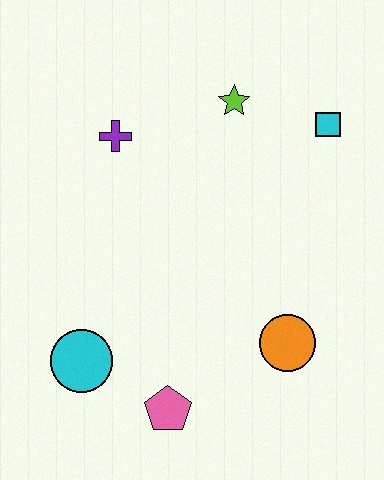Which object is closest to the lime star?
The cyan square is closest to the lime star.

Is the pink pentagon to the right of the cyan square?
No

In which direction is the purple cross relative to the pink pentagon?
The purple cross is above the pink pentagon.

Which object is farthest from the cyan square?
The cyan circle is farthest from the cyan square.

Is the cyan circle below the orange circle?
Yes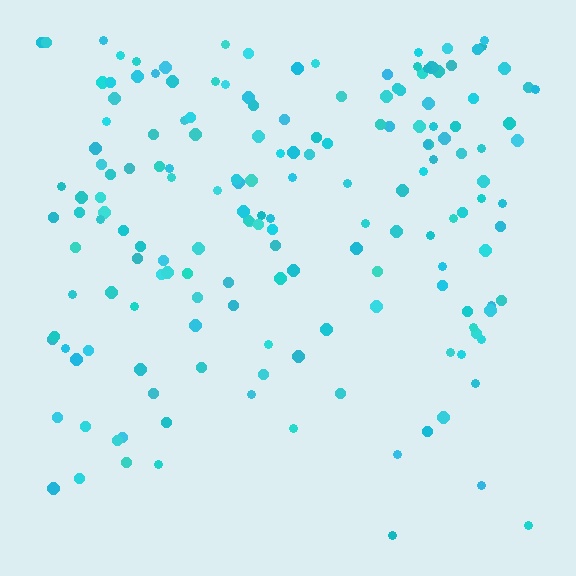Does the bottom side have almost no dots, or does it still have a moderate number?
Still a moderate number, just noticeably fewer than the top.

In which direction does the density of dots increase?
From bottom to top, with the top side densest.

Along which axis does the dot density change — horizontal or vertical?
Vertical.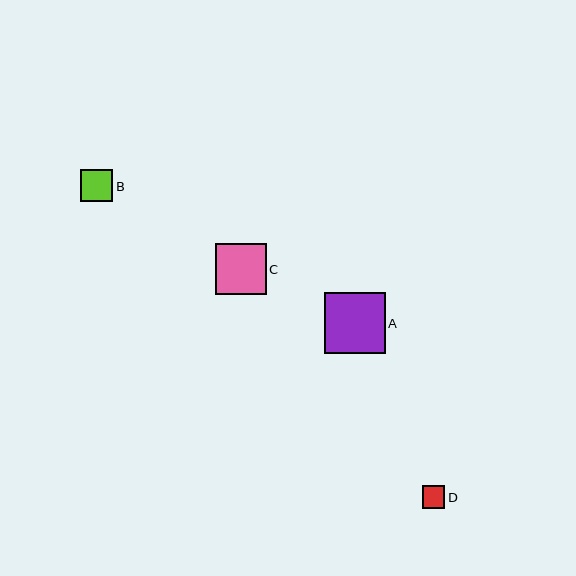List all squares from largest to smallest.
From largest to smallest: A, C, B, D.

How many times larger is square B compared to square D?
Square B is approximately 1.4 times the size of square D.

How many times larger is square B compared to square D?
Square B is approximately 1.4 times the size of square D.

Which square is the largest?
Square A is the largest with a size of approximately 61 pixels.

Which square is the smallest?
Square D is the smallest with a size of approximately 23 pixels.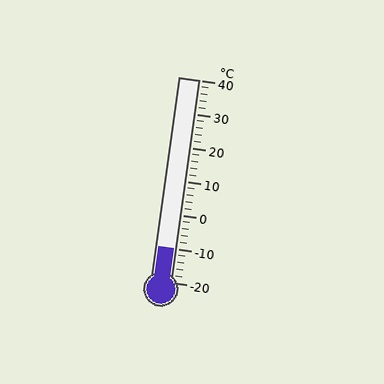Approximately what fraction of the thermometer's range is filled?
The thermometer is filled to approximately 15% of its range.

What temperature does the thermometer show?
The thermometer shows approximately -10°C.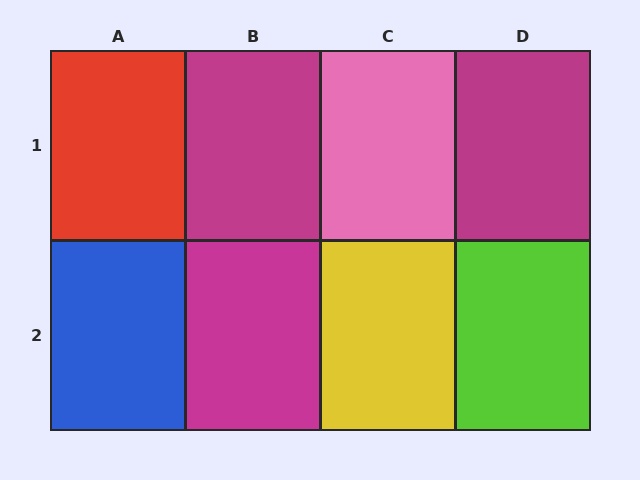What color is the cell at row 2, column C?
Yellow.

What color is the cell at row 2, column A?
Blue.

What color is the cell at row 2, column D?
Lime.